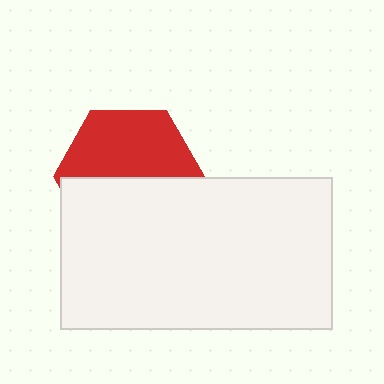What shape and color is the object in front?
The object in front is a white rectangle.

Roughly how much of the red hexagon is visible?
About half of it is visible (roughly 52%).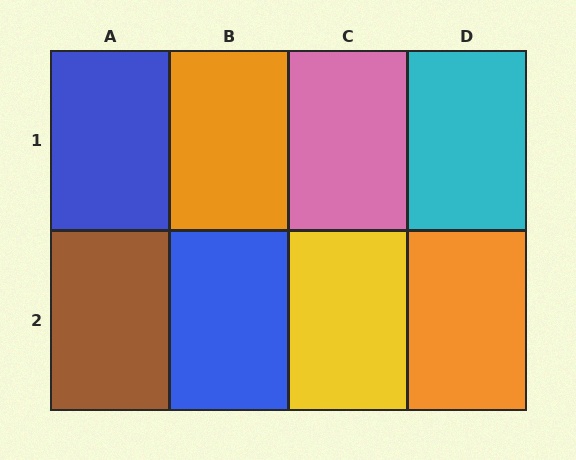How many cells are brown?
1 cell is brown.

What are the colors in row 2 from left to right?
Brown, blue, yellow, orange.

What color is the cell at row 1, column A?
Blue.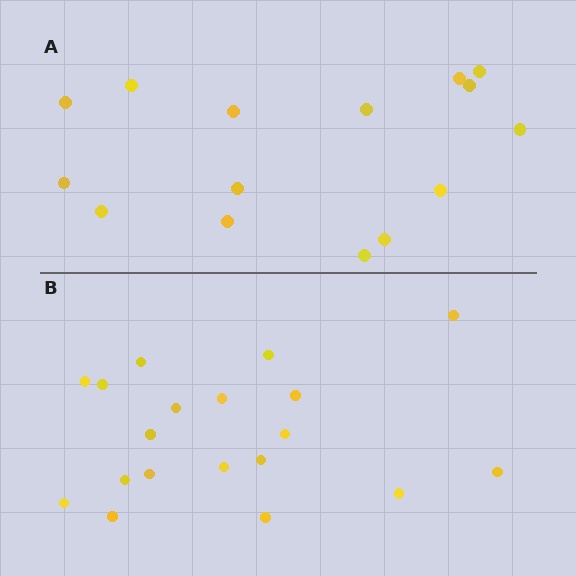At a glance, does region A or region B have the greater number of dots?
Region B (the bottom region) has more dots.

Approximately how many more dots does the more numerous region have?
Region B has about 4 more dots than region A.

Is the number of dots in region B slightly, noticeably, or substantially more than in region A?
Region B has noticeably more, but not dramatically so. The ratio is roughly 1.3 to 1.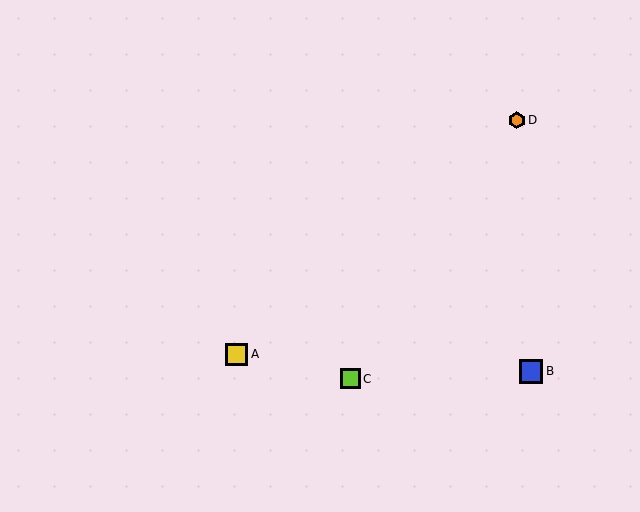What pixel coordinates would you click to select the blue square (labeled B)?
Click at (531, 371) to select the blue square B.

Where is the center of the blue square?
The center of the blue square is at (531, 371).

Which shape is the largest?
The blue square (labeled B) is the largest.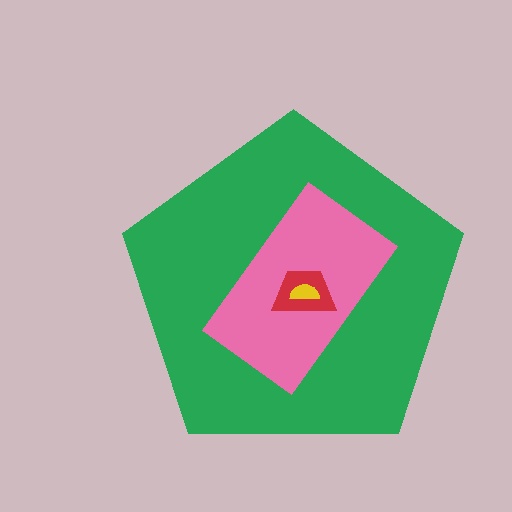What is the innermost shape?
The yellow semicircle.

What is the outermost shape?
The green pentagon.